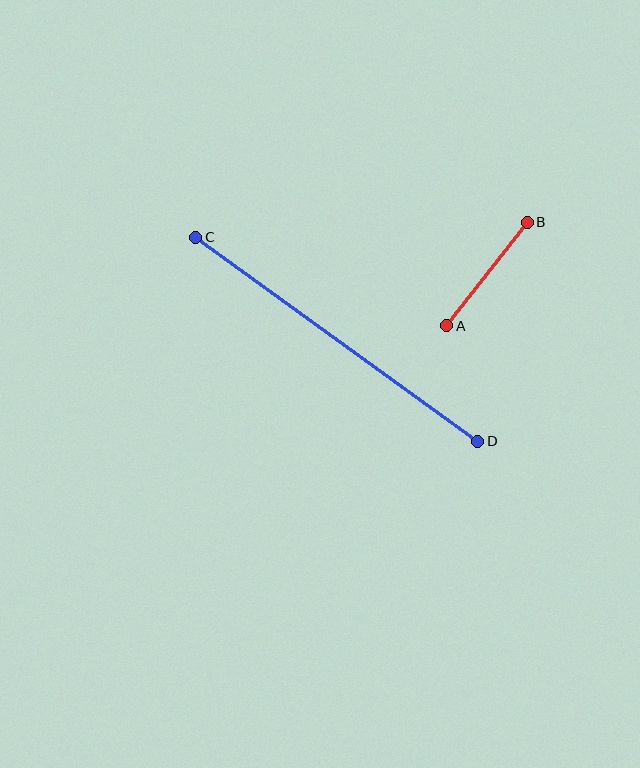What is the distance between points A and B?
The distance is approximately 131 pixels.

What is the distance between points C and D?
The distance is approximately 348 pixels.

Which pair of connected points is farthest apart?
Points C and D are farthest apart.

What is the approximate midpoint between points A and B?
The midpoint is at approximately (487, 274) pixels.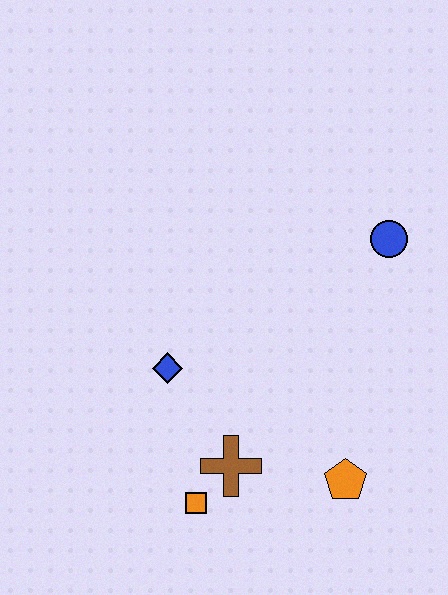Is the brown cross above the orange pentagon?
Yes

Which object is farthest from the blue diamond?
The blue circle is farthest from the blue diamond.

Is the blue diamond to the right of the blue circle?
No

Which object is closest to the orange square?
The brown cross is closest to the orange square.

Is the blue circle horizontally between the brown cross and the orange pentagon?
No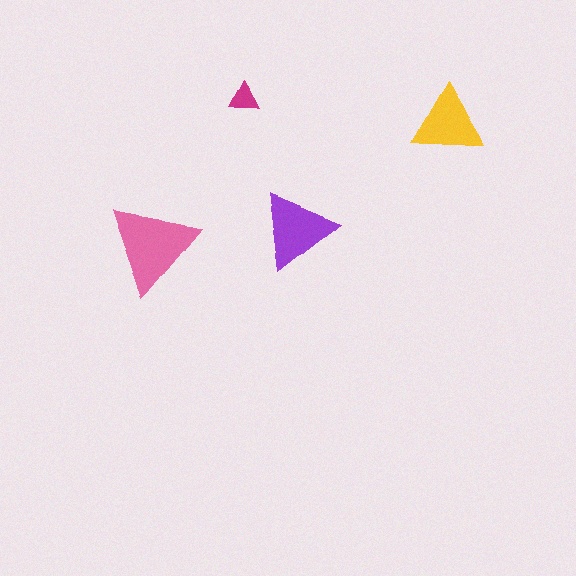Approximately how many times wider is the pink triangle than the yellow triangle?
About 1.5 times wider.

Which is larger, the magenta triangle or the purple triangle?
The purple one.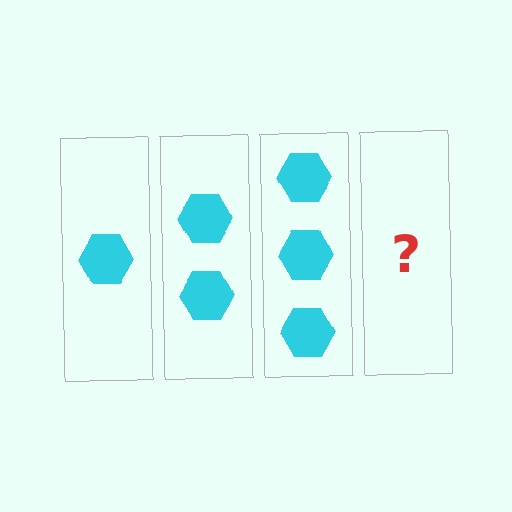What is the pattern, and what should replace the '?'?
The pattern is that each step adds one more hexagon. The '?' should be 4 hexagons.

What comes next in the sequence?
The next element should be 4 hexagons.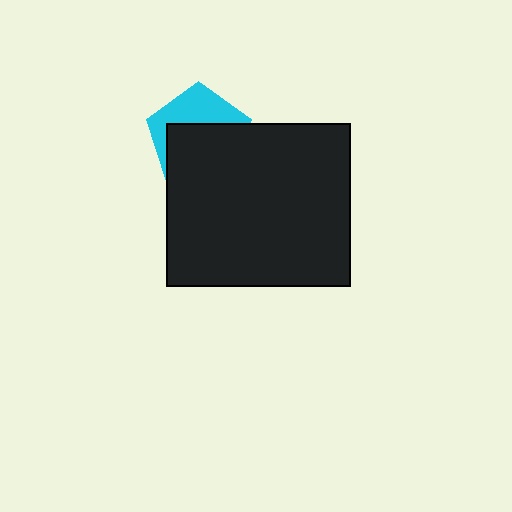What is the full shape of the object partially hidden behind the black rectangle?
The partially hidden object is a cyan pentagon.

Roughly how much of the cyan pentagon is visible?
A small part of it is visible (roughly 40%).